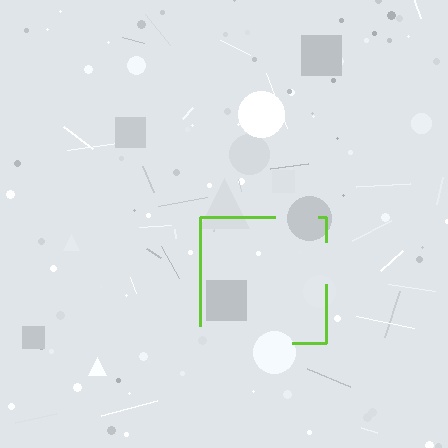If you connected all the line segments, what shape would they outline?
They would outline a square.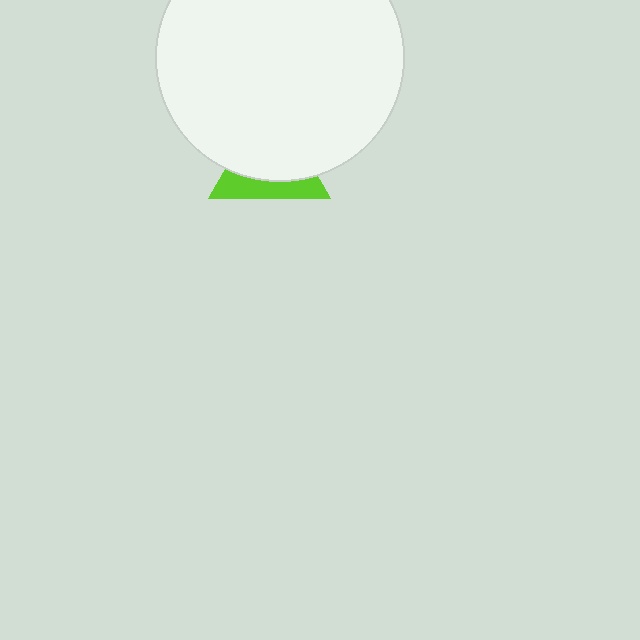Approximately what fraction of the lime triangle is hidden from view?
Roughly 65% of the lime triangle is hidden behind the white circle.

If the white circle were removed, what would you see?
You would see the complete lime triangle.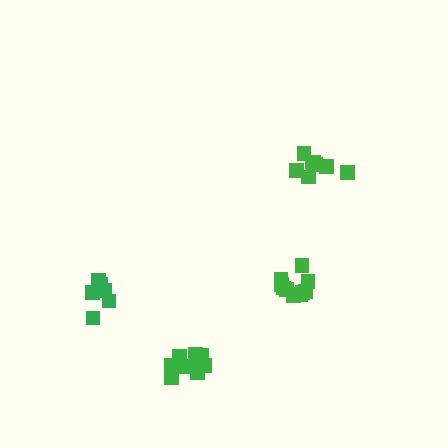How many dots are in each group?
Group 1: 8 dots, Group 2: 9 dots, Group 3: 7 dots, Group 4: 10 dots (34 total).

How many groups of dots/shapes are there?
There are 4 groups.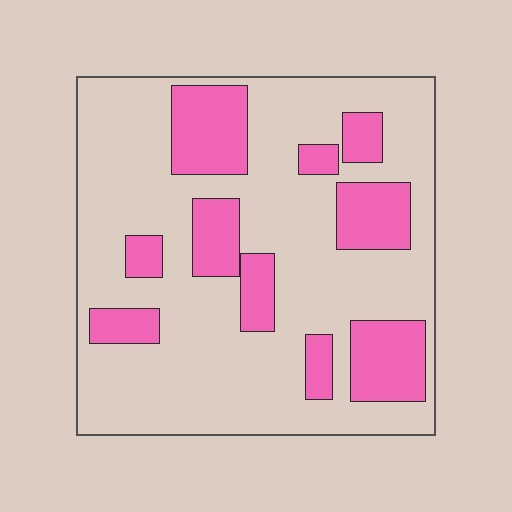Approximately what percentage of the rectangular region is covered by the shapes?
Approximately 25%.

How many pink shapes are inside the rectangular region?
10.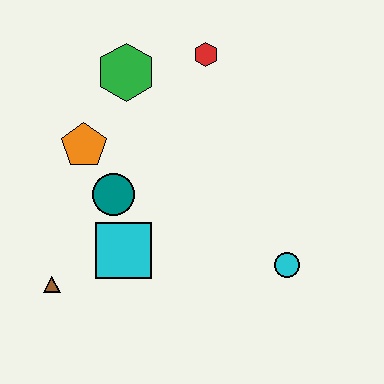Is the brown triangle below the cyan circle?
Yes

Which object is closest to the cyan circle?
The cyan square is closest to the cyan circle.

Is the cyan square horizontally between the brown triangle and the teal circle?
No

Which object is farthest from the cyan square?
The red hexagon is farthest from the cyan square.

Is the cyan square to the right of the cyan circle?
No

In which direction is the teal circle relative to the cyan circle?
The teal circle is to the left of the cyan circle.